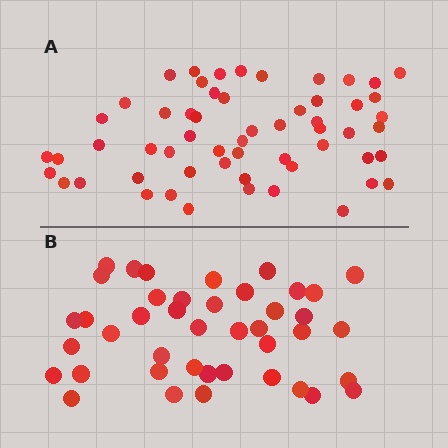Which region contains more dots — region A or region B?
Region A (the top region) has more dots.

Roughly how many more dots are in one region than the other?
Region A has approximately 15 more dots than region B.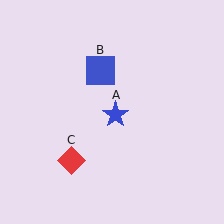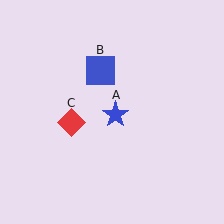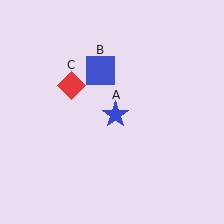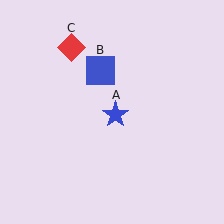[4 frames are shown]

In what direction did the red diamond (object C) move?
The red diamond (object C) moved up.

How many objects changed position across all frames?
1 object changed position: red diamond (object C).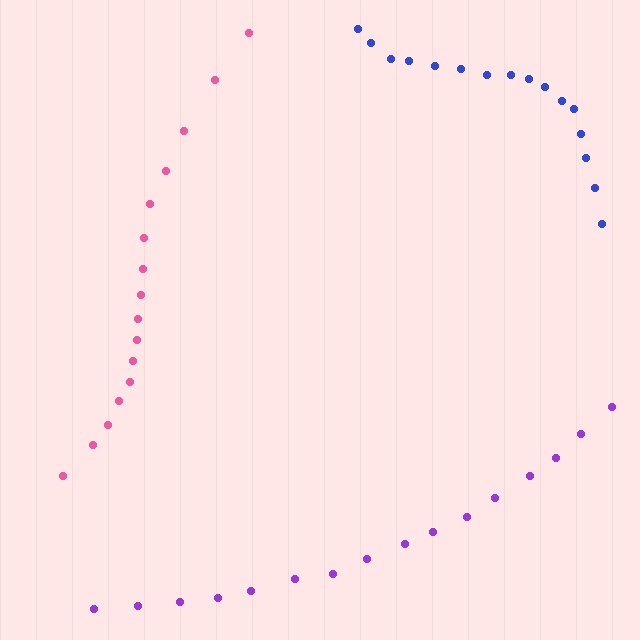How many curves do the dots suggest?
There are 3 distinct paths.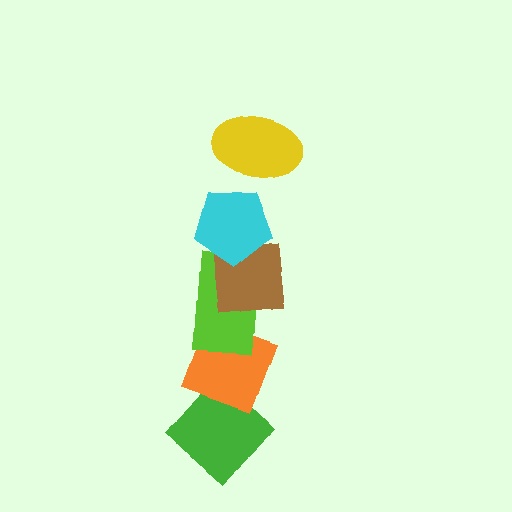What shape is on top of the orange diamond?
The lime rectangle is on top of the orange diamond.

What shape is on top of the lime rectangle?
The brown square is on top of the lime rectangle.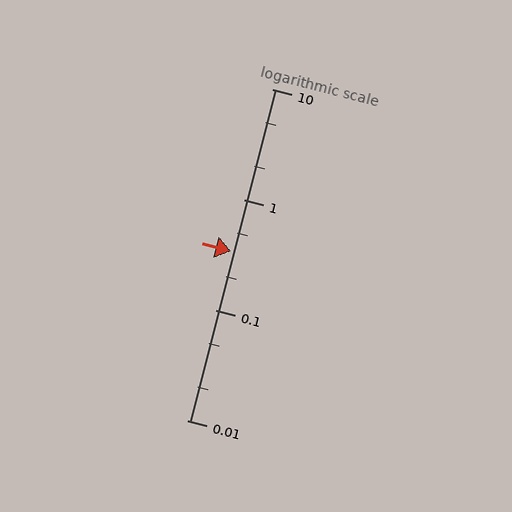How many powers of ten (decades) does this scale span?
The scale spans 3 decades, from 0.01 to 10.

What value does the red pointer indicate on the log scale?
The pointer indicates approximately 0.34.